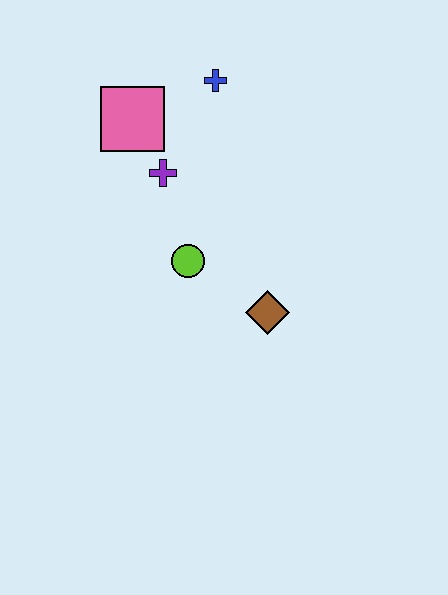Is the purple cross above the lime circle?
Yes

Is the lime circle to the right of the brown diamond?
No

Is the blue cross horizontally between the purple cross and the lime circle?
No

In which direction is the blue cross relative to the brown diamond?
The blue cross is above the brown diamond.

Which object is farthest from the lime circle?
The blue cross is farthest from the lime circle.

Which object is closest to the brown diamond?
The lime circle is closest to the brown diamond.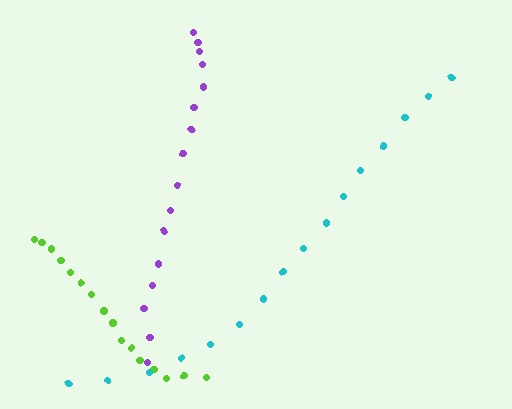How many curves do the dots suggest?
There are 3 distinct paths.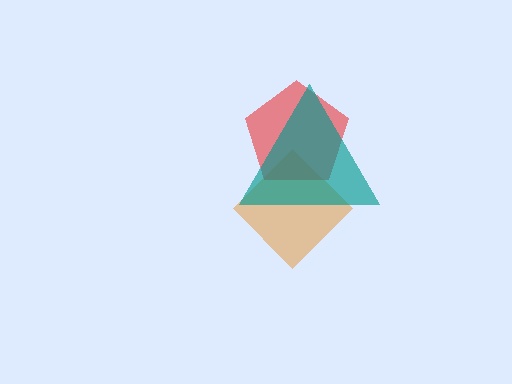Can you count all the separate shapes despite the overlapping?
Yes, there are 3 separate shapes.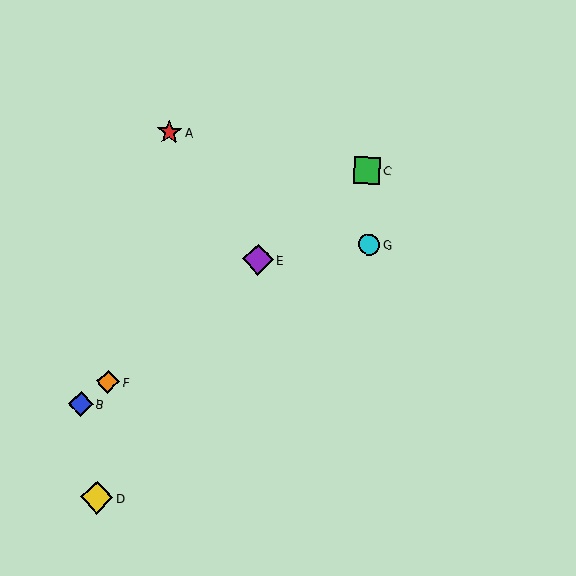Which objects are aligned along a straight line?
Objects B, C, E, F are aligned along a straight line.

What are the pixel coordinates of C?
Object C is at (367, 170).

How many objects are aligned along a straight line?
4 objects (B, C, E, F) are aligned along a straight line.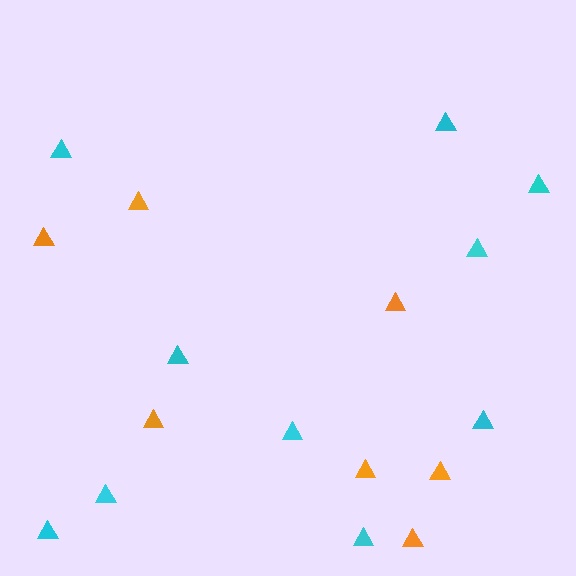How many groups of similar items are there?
There are 2 groups: one group of orange triangles (7) and one group of cyan triangles (10).